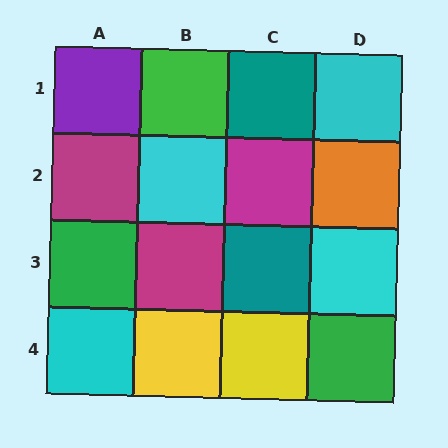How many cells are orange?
1 cell is orange.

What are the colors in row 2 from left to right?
Magenta, cyan, magenta, orange.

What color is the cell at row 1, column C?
Teal.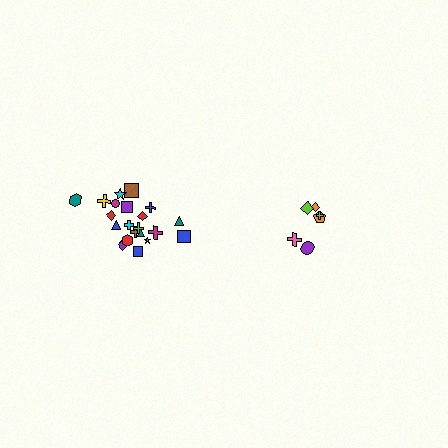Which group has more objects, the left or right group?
The left group.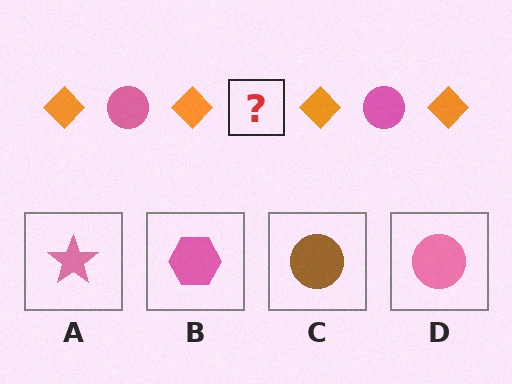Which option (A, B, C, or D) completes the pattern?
D.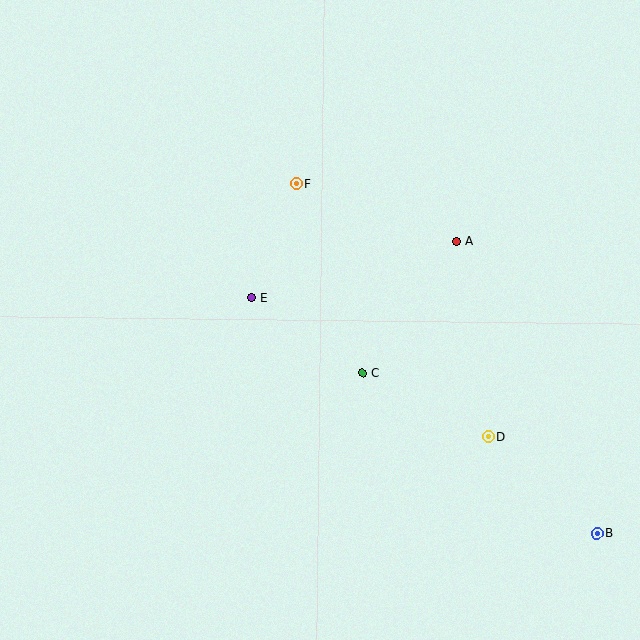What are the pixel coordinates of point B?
Point B is at (597, 533).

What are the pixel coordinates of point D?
Point D is at (488, 437).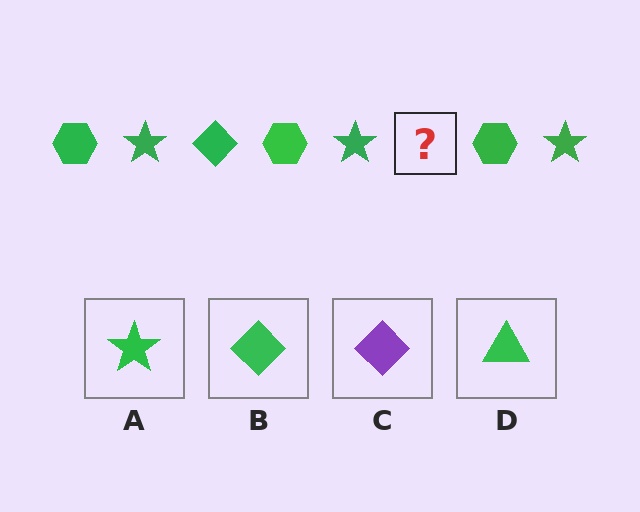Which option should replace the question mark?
Option B.